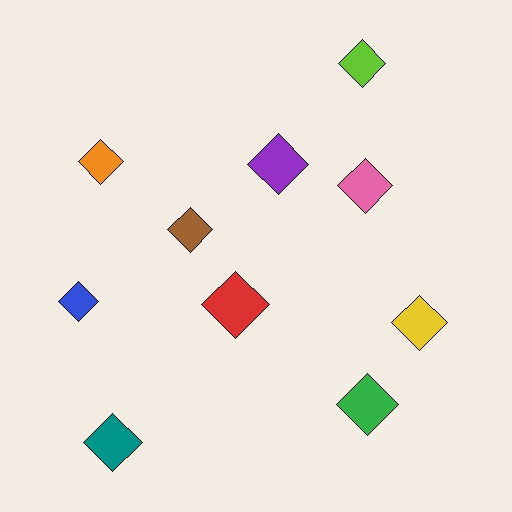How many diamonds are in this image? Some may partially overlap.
There are 10 diamonds.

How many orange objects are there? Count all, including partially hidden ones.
There is 1 orange object.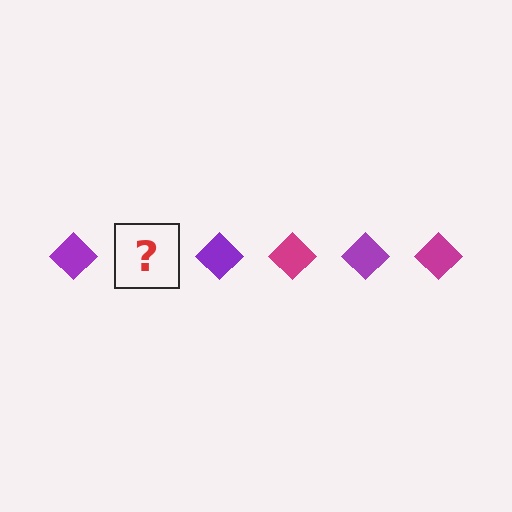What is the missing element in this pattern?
The missing element is a magenta diamond.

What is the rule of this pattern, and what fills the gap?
The rule is that the pattern cycles through purple, magenta diamonds. The gap should be filled with a magenta diamond.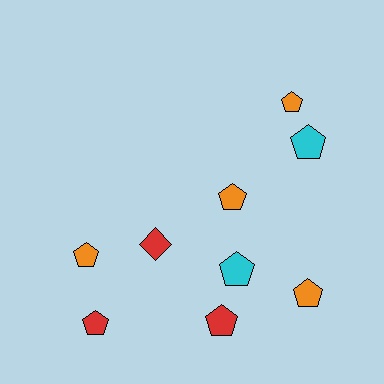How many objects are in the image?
There are 9 objects.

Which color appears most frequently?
Orange, with 4 objects.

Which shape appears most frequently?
Pentagon, with 8 objects.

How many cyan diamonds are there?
There are no cyan diamonds.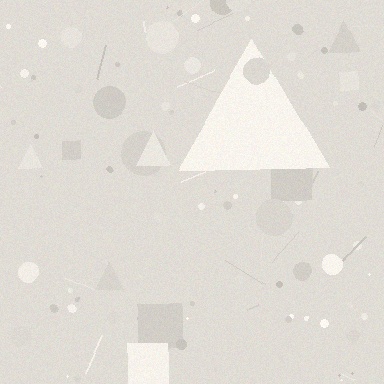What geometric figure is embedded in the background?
A triangle is embedded in the background.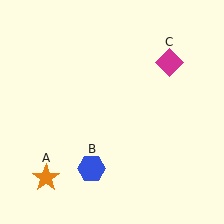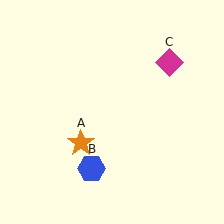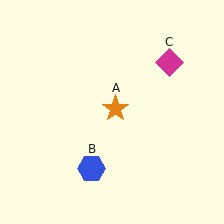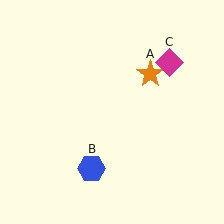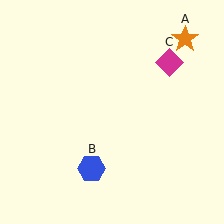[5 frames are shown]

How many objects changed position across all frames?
1 object changed position: orange star (object A).